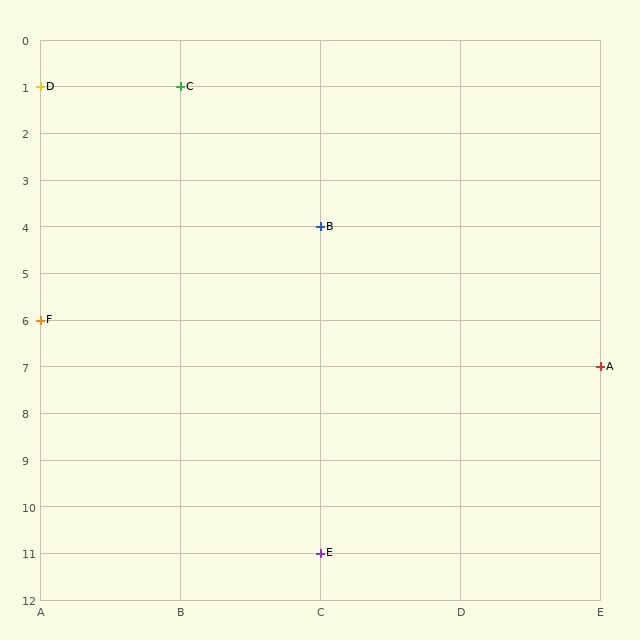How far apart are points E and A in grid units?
Points E and A are 2 columns and 4 rows apart (about 4.5 grid units diagonally).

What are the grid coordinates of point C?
Point C is at grid coordinates (B, 1).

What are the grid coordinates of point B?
Point B is at grid coordinates (C, 4).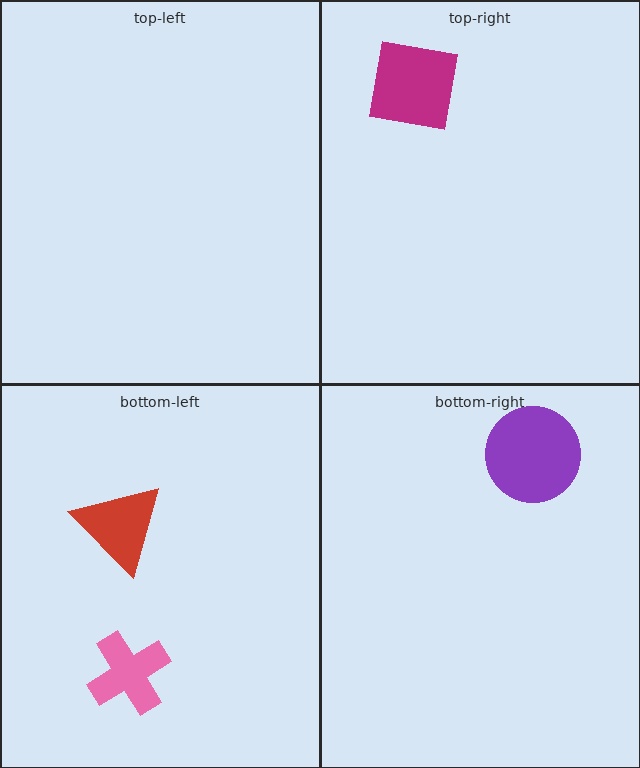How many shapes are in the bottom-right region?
1.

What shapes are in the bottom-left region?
The red triangle, the pink cross.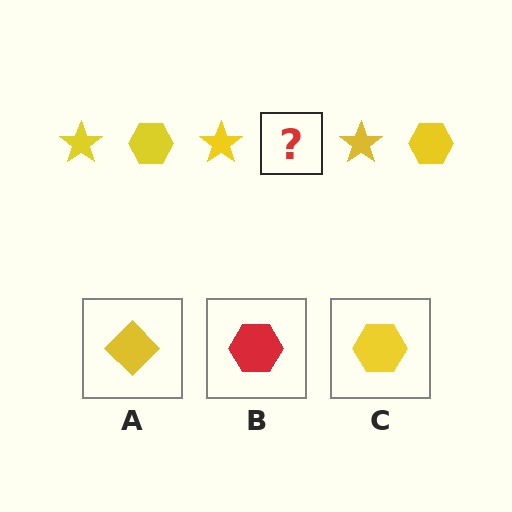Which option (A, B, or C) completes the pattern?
C.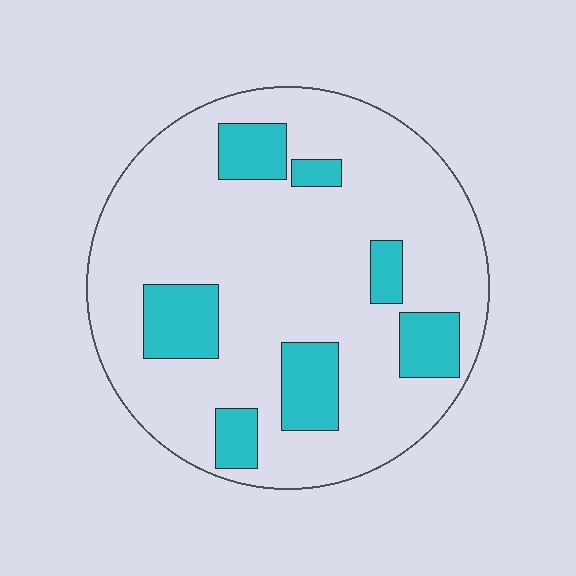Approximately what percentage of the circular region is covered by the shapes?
Approximately 20%.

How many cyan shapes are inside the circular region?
7.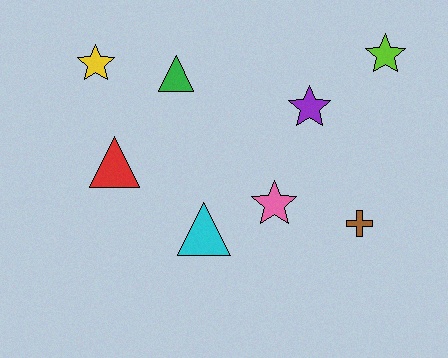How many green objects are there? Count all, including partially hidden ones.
There is 1 green object.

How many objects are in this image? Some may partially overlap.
There are 8 objects.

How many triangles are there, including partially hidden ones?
There are 3 triangles.